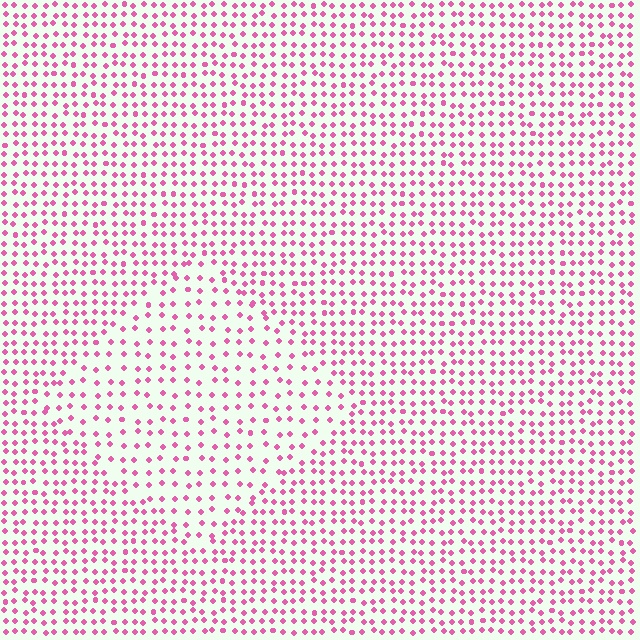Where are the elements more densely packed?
The elements are more densely packed outside the diamond boundary.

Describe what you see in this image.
The image contains small pink elements arranged at two different densities. A diamond-shaped region is visible where the elements are less densely packed than the surrounding area.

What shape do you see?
I see a diamond.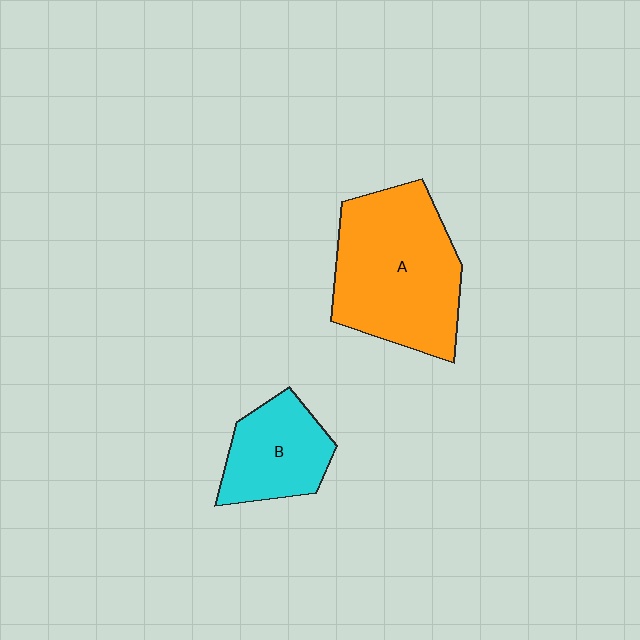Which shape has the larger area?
Shape A (orange).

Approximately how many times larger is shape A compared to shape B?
Approximately 1.9 times.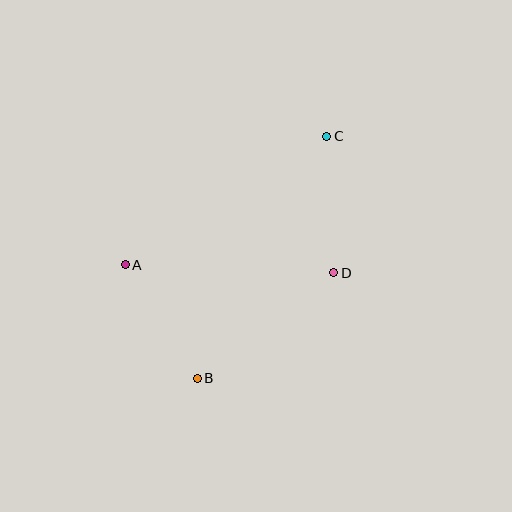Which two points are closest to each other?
Points A and B are closest to each other.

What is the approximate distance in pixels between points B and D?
The distance between B and D is approximately 173 pixels.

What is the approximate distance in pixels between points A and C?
The distance between A and C is approximately 239 pixels.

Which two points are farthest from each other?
Points B and C are farthest from each other.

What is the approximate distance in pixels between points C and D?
The distance between C and D is approximately 137 pixels.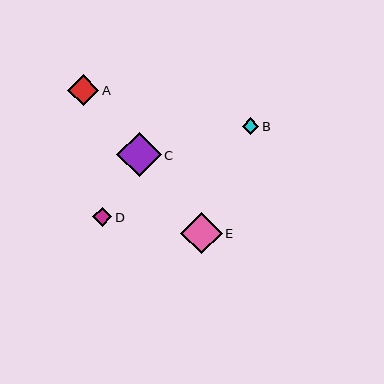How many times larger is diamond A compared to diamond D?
Diamond A is approximately 1.6 times the size of diamond D.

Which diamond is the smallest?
Diamond B is the smallest with a size of approximately 16 pixels.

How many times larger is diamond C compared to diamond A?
Diamond C is approximately 1.4 times the size of diamond A.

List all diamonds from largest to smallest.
From largest to smallest: C, E, A, D, B.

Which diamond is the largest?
Diamond C is the largest with a size of approximately 44 pixels.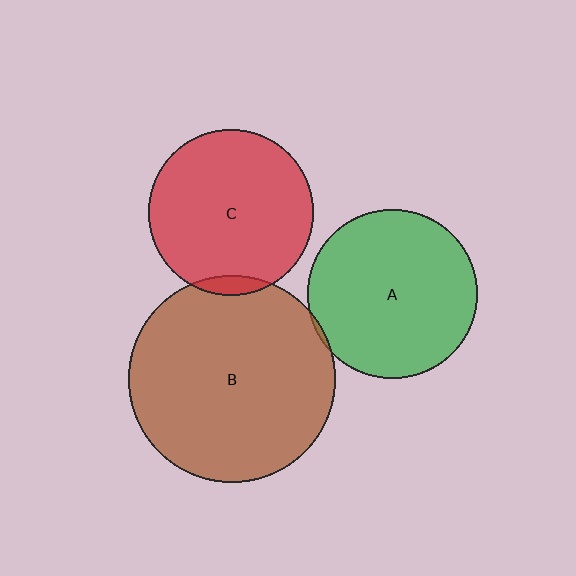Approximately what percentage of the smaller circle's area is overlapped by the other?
Approximately 5%.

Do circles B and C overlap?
Yes.